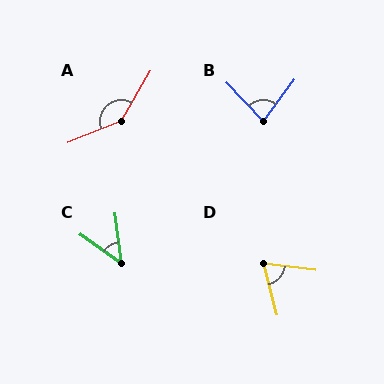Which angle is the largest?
A, at approximately 142 degrees.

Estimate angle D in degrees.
Approximately 68 degrees.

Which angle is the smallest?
C, at approximately 47 degrees.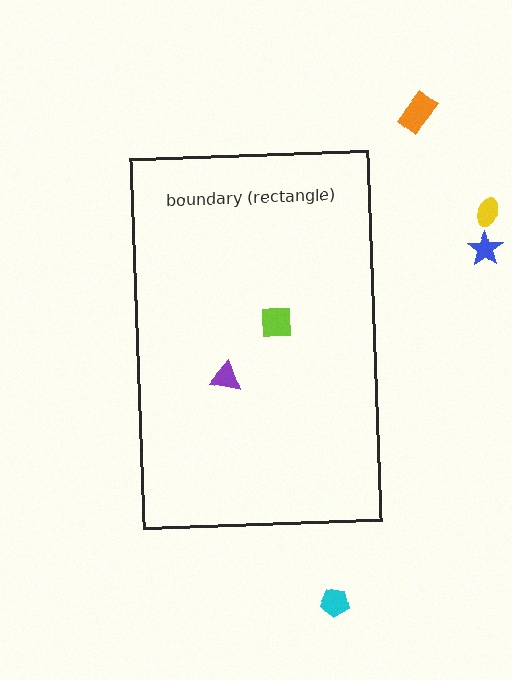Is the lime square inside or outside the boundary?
Inside.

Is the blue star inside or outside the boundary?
Outside.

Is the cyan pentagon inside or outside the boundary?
Outside.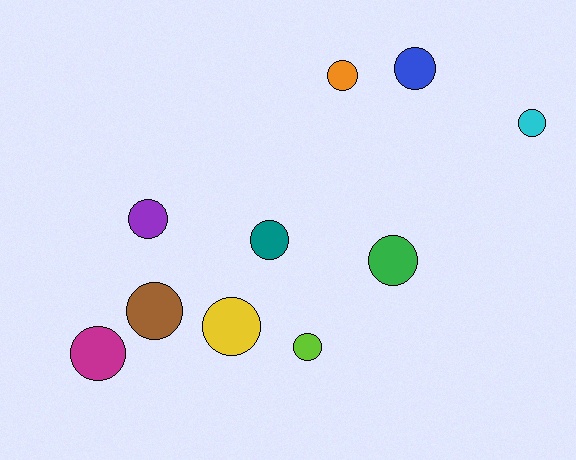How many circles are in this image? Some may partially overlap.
There are 10 circles.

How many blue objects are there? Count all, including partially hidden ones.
There is 1 blue object.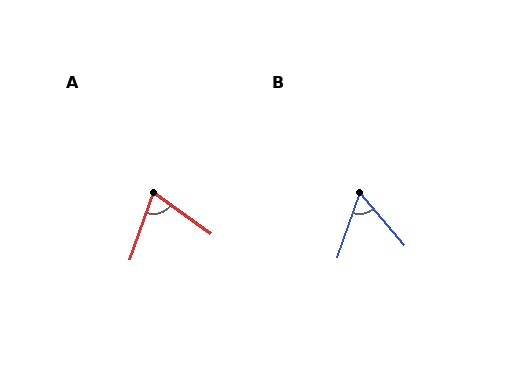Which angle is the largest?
A, at approximately 74 degrees.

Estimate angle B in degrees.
Approximately 60 degrees.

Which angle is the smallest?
B, at approximately 60 degrees.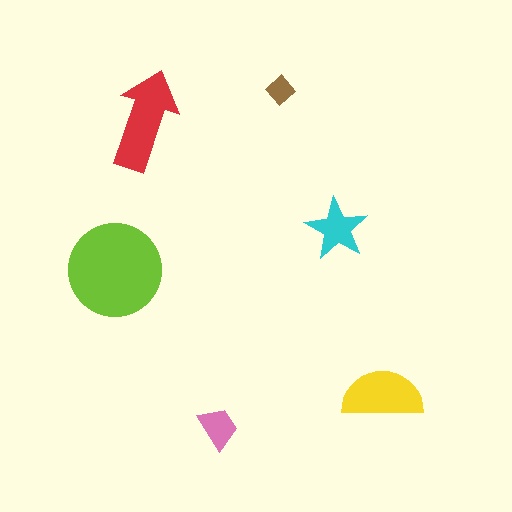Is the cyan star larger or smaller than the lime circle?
Smaller.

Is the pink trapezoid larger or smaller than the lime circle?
Smaller.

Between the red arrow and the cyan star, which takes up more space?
The red arrow.